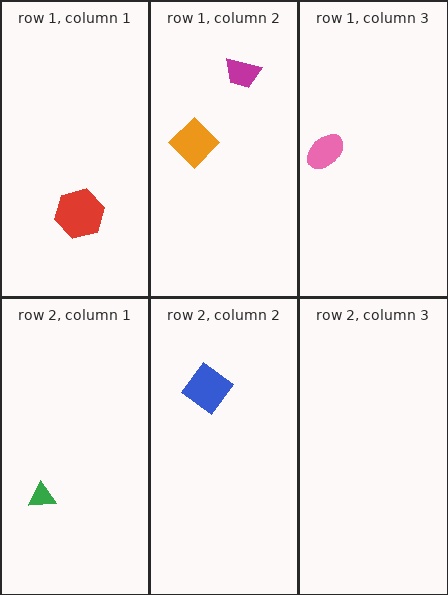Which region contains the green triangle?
The row 2, column 1 region.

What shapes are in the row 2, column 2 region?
The blue diamond.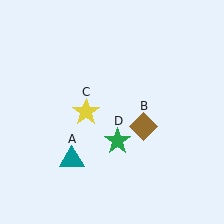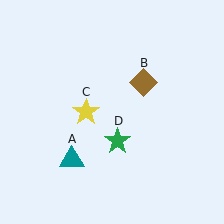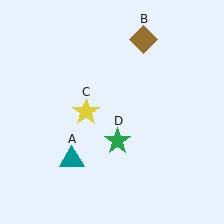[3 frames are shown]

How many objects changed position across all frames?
1 object changed position: brown diamond (object B).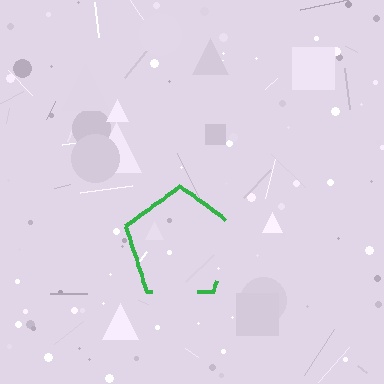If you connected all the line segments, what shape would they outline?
They would outline a pentagon.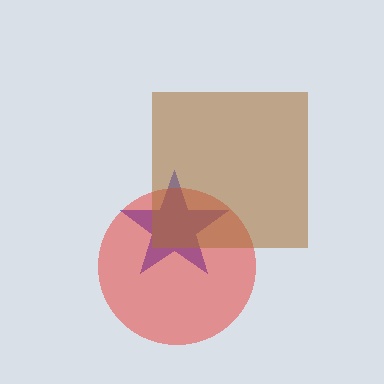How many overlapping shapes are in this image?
There are 3 overlapping shapes in the image.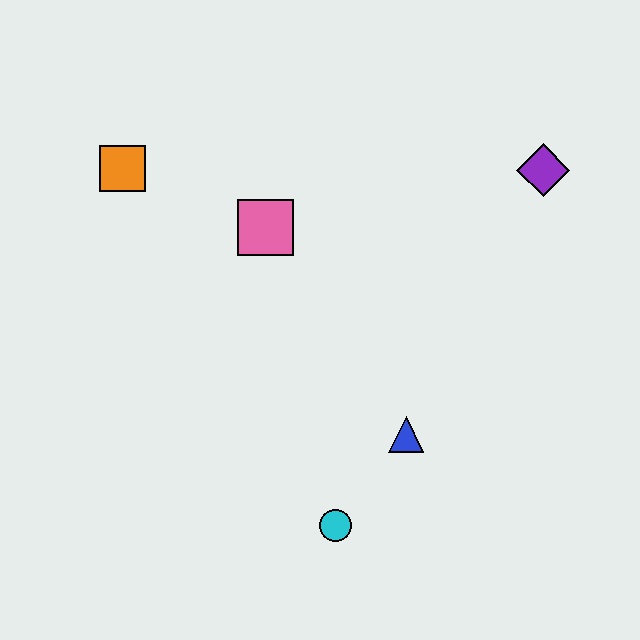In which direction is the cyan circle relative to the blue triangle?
The cyan circle is below the blue triangle.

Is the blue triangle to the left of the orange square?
No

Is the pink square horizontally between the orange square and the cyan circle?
Yes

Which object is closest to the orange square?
The pink square is closest to the orange square.